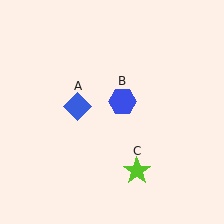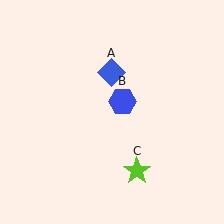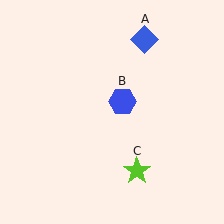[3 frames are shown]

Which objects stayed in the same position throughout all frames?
Blue hexagon (object B) and lime star (object C) remained stationary.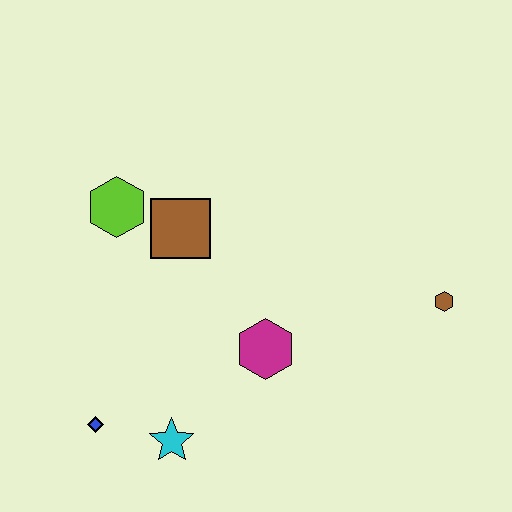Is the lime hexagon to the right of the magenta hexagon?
No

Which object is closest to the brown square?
The lime hexagon is closest to the brown square.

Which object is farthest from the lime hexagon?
The brown hexagon is farthest from the lime hexagon.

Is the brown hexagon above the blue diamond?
Yes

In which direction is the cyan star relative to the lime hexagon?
The cyan star is below the lime hexagon.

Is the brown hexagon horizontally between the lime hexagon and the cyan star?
No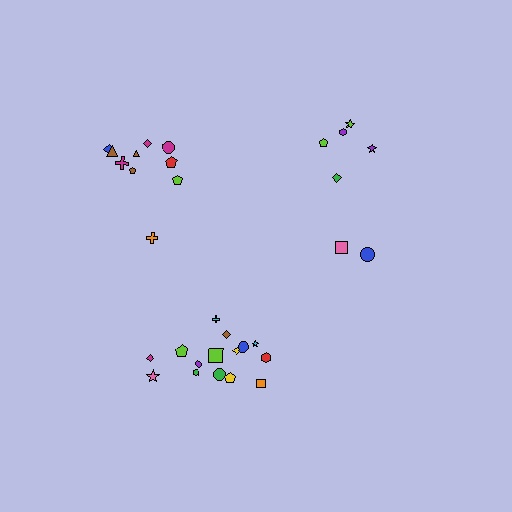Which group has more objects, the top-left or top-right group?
The top-left group.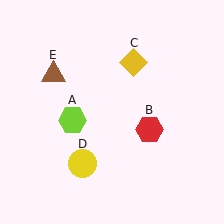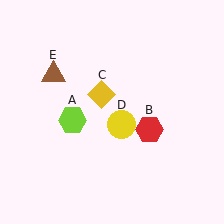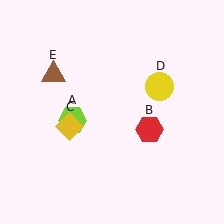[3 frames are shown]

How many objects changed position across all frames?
2 objects changed position: yellow diamond (object C), yellow circle (object D).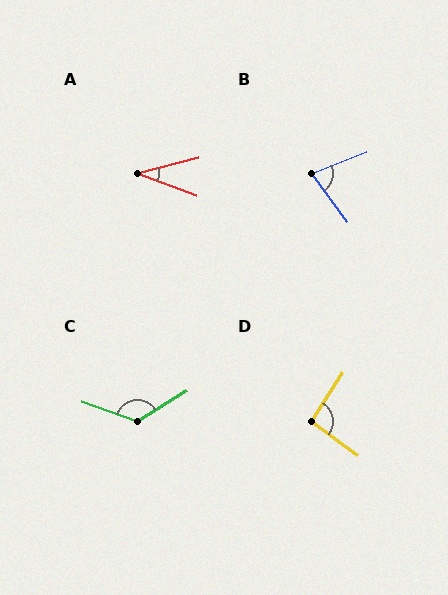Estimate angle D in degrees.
Approximately 94 degrees.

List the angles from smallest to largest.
A (35°), B (75°), D (94°), C (129°).